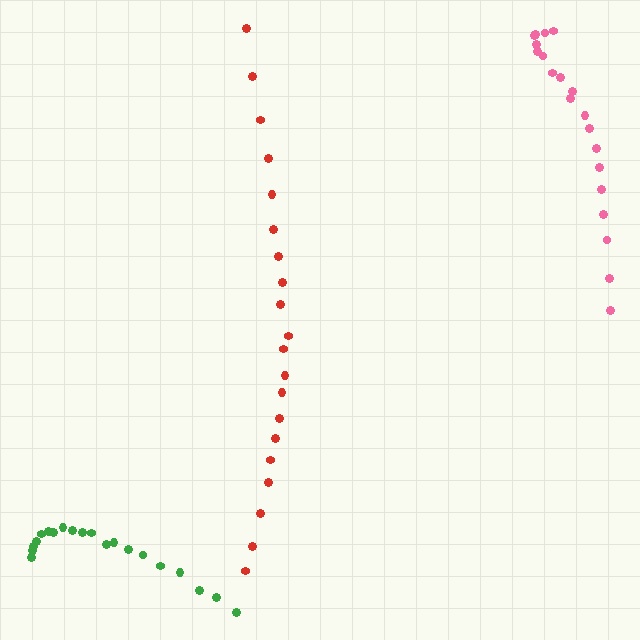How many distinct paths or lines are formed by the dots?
There are 3 distinct paths.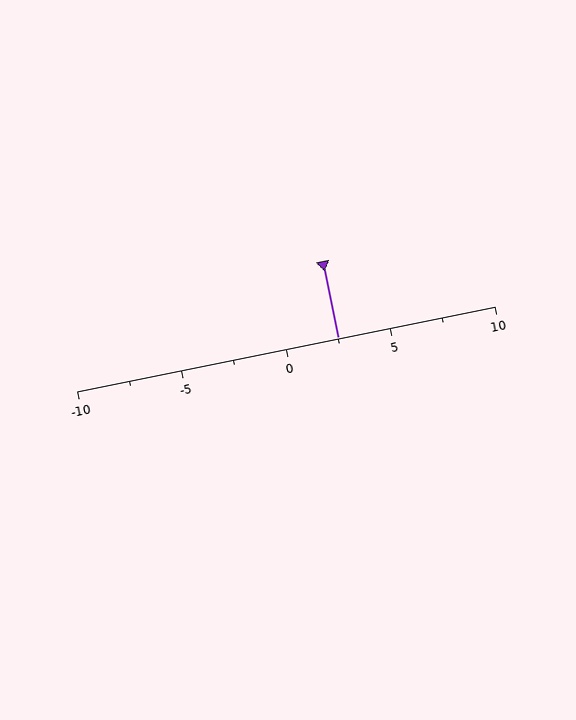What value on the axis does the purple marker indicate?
The marker indicates approximately 2.5.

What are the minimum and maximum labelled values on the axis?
The axis runs from -10 to 10.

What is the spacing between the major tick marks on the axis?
The major ticks are spaced 5 apart.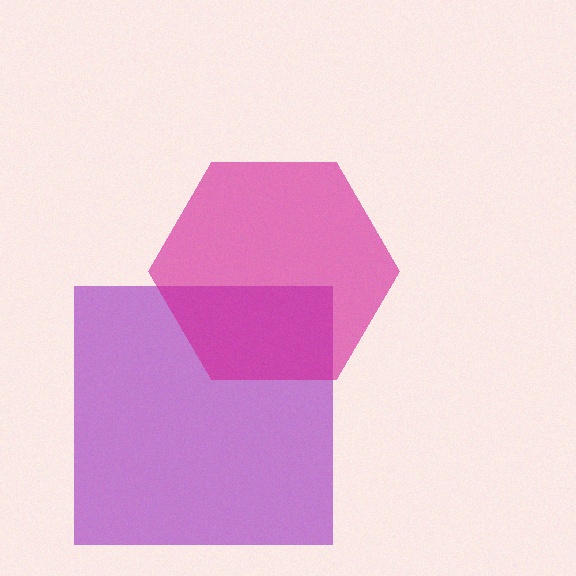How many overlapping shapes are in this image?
There are 2 overlapping shapes in the image.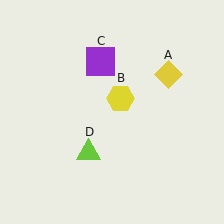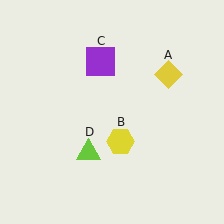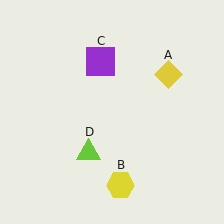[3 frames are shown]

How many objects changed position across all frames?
1 object changed position: yellow hexagon (object B).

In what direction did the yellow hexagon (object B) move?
The yellow hexagon (object B) moved down.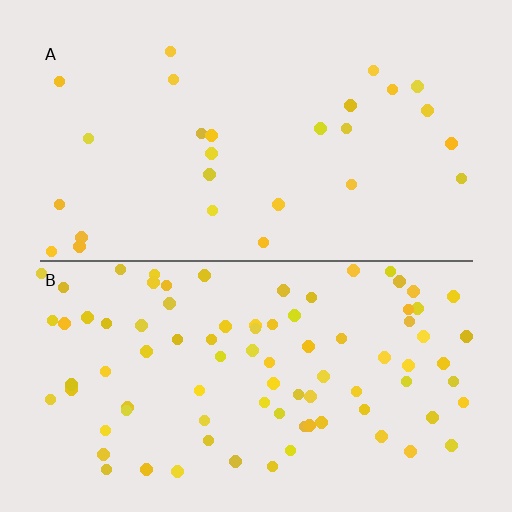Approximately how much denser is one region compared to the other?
Approximately 3.2× — region B over region A.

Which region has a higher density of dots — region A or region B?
B (the bottom).